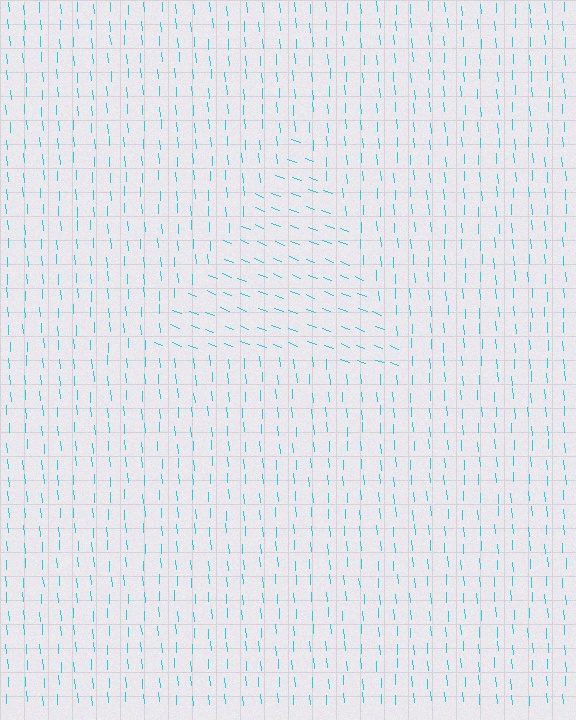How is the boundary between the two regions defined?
The boundary is defined purely by a change in line orientation (approximately 66 degrees difference). All lines are the same color and thickness.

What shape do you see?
I see a triangle.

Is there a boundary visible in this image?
Yes, there is a texture boundary formed by a change in line orientation.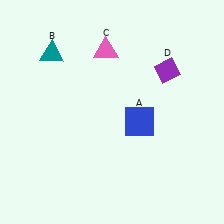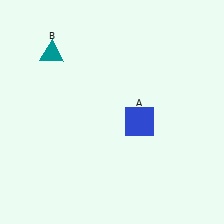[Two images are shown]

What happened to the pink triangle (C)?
The pink triangle (C) was removed in Image 2. It was in the top-left area of Image 1.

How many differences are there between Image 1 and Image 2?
There are 2 differences between the two images.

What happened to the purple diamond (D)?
The purple diamond (D) was removed in Image 2. It was in the top-right area of Image 1.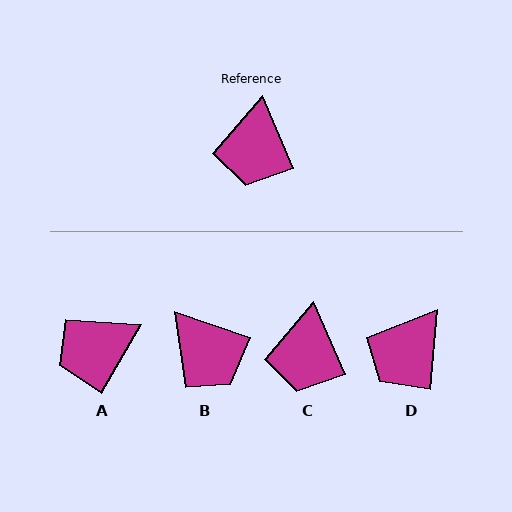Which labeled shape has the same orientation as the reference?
C.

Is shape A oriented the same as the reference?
No, it is off by about 53 degrees.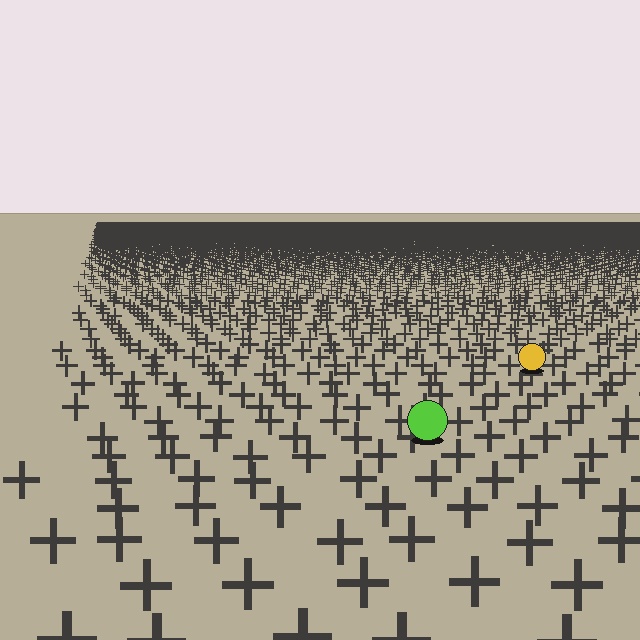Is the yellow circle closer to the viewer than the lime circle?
No. The lime circle is closer — you can tell from the texture gradient: the ground texture is coarser near it.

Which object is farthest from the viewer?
The yellow circle is farthest from the viewer. It appears smaller and the ground texture around it is denser.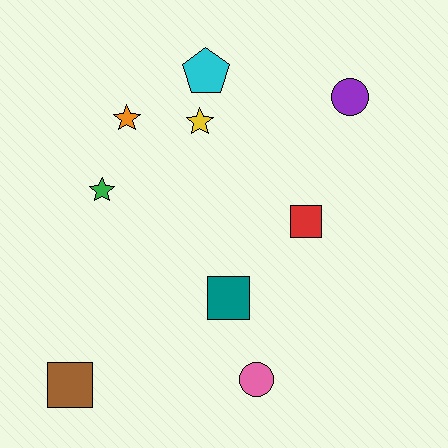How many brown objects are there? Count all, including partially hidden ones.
There is 1 brown object.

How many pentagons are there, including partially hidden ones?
There is 1 pentagon.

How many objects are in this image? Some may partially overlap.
There are 9 objects.